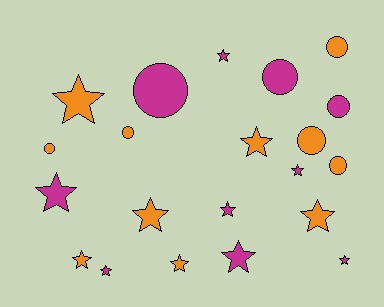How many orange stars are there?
There are 6 orange stars.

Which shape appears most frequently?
Star, with 13 objects.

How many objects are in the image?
There are 21 objects.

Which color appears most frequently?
Orange, with 11 objects.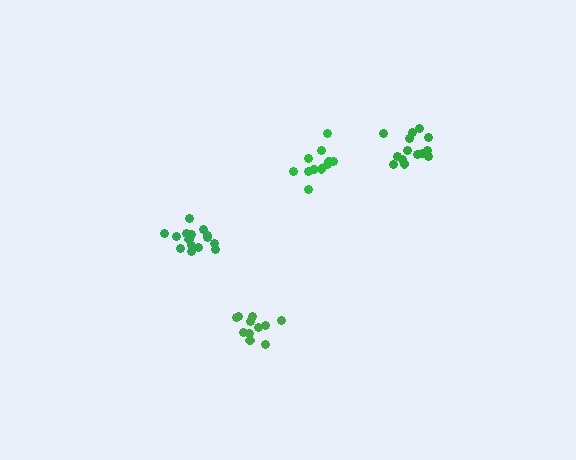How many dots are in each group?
Group 1: 11 dots, Group 2: 14 dots, Group 3: 11 dots, Group 4: 15 dots (51 total).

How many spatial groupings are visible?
There are 4 spatial groupings.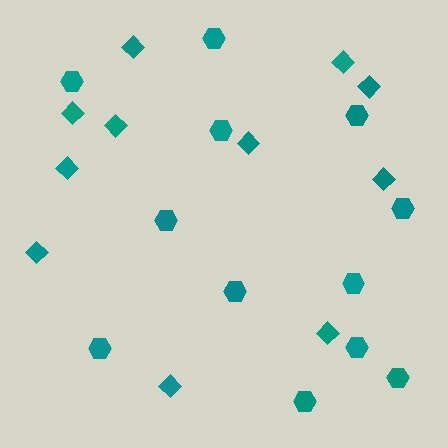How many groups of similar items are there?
There are 2 groups: one group of hexagons (12) and one group of diamonds (11).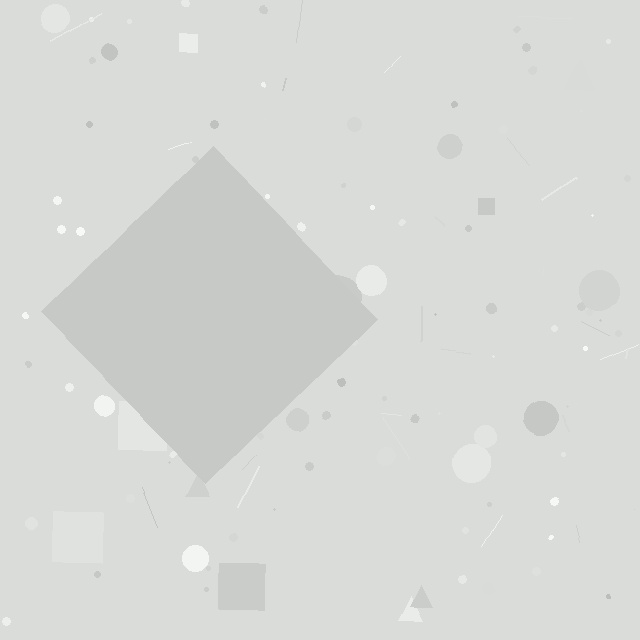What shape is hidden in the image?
A diamond is hidden in the image.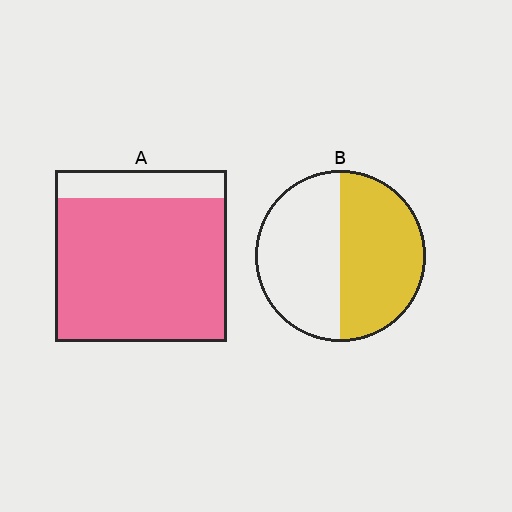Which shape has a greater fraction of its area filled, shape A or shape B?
Shape A.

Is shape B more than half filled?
Roughly half.